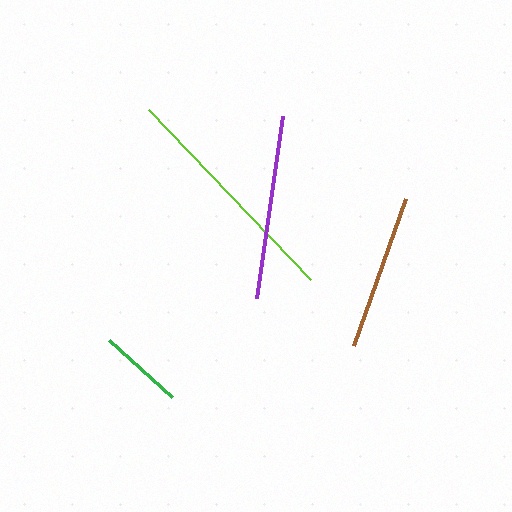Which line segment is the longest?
The lime line is the longest at approximately 235 pixels.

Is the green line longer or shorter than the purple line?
The purple line is longer than the green line.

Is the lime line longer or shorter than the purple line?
The lime line is longer than the purple line.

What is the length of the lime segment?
The lime segment is approximately 235 pixels long.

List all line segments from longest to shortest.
From longest to shortest: lime, purple, brown, green.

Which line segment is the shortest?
The green line is the shortest at approximately 85 pixels.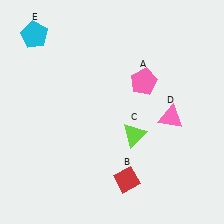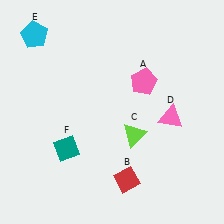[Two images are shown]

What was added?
A teal diamond (F) was added in Image 2.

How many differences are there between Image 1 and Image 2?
There is 1 difference between the two images.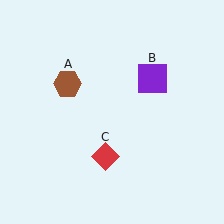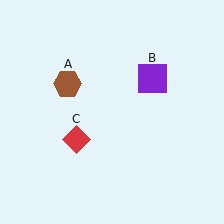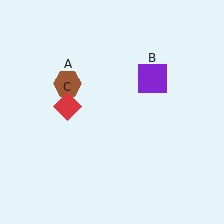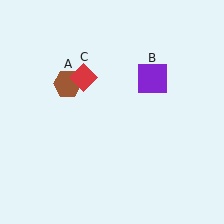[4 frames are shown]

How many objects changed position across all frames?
1 object changed position: red diamond (object C).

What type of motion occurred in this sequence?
The red diamond (object C) rotated clockwise around the center of the scene.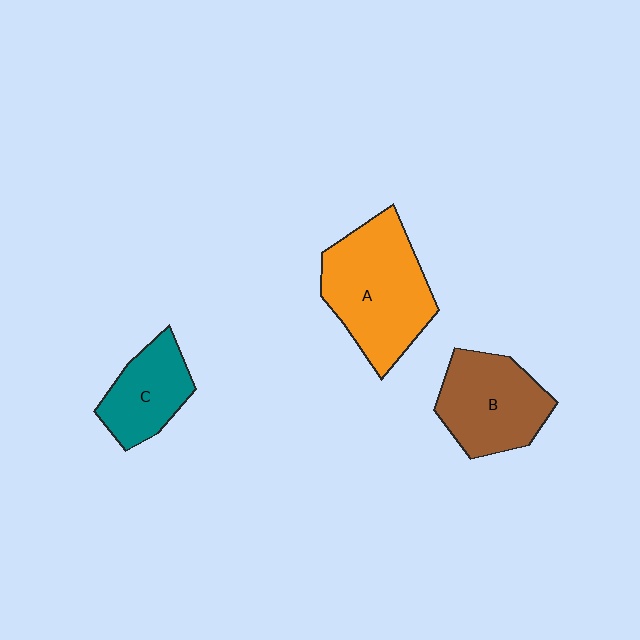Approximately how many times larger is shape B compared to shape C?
Approximately 1.4 times.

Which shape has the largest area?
Shape A (orange).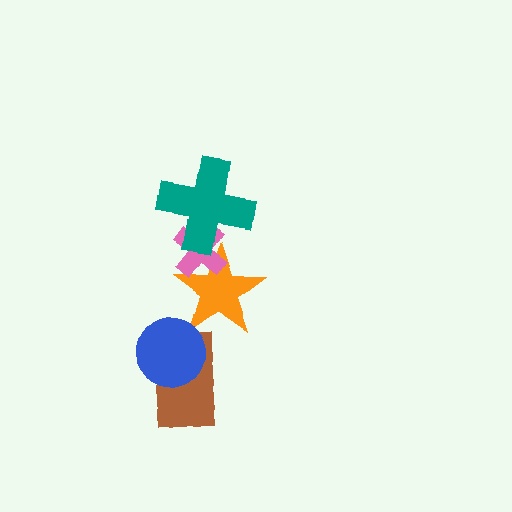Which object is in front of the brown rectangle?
The blue circle is in front of the brown rectangle.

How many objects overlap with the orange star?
2 objects overlap with the orange star.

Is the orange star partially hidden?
Yes, it is partially covered by another shape.